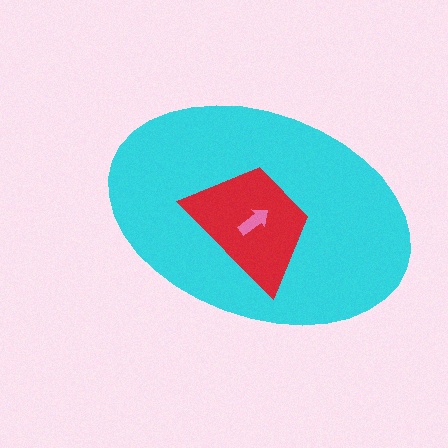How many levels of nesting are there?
3.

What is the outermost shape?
The cyan ellipse.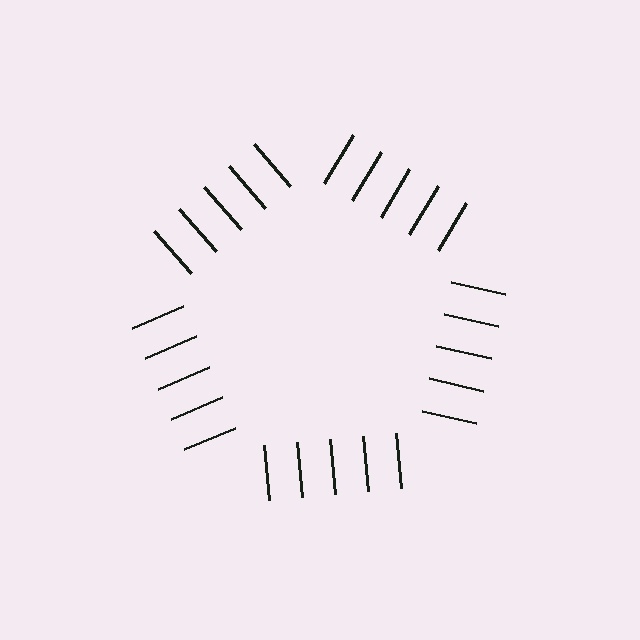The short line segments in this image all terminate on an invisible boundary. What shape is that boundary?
An illusory pentagon — the line segments terminate on its edges but no continuous stroke is drawn.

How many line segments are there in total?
25 — 5 along each of the 5 edges.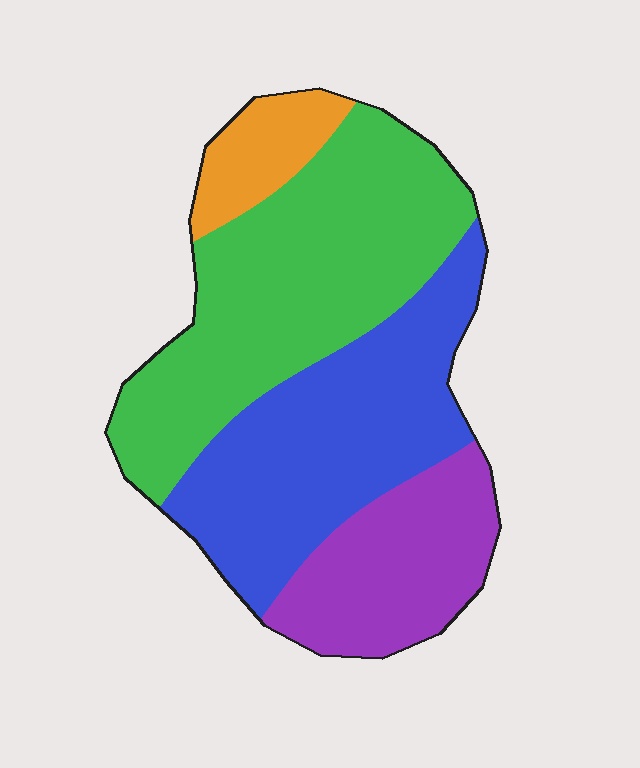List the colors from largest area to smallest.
From largest to smallest: green, blue, purple, orange.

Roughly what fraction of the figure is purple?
Purple takes up less than a quarter of the figure.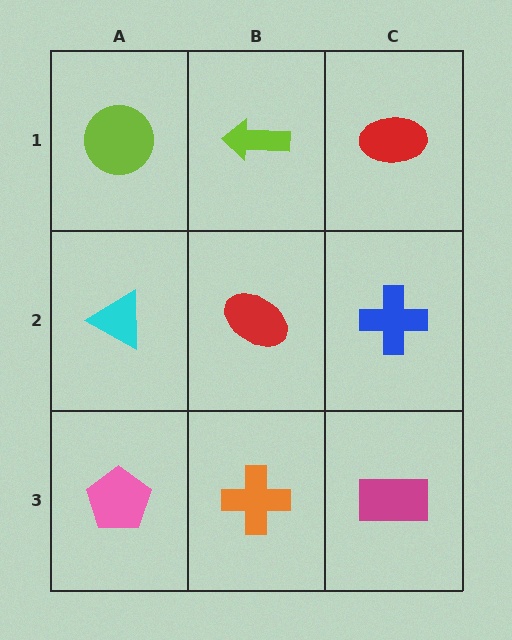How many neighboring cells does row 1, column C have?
2.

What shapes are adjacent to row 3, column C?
A blue cross (row 2, column C), an orange cross (row 3, column B).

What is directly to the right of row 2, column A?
A red ellipse.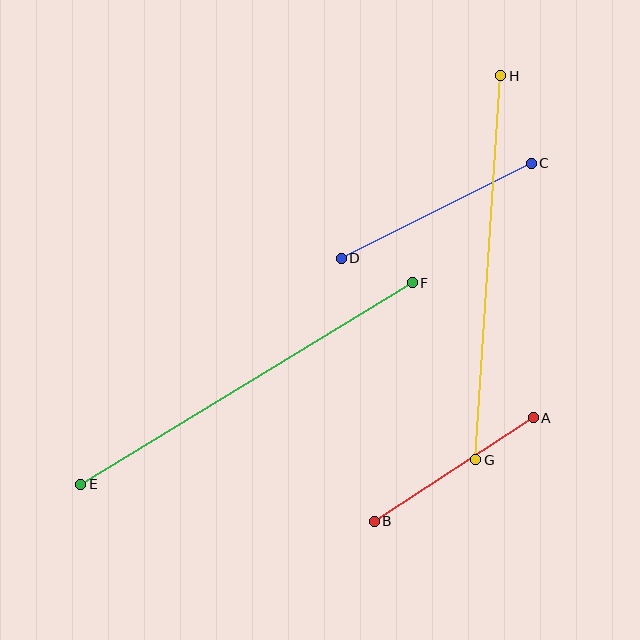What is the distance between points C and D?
The distance is approximately 213 pixels.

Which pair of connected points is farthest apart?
Points E and F are farthest apart.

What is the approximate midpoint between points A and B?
The midpoint is at approximately (454, 469) pixels.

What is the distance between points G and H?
The distance is approximately 385 pixels.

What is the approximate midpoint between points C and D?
The midpoint is at approximately (436, 211) pixels.